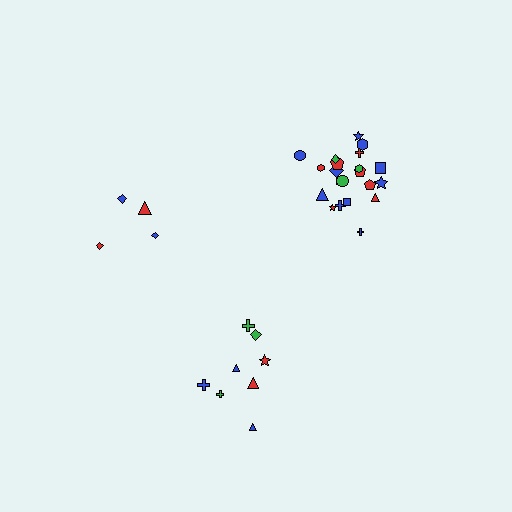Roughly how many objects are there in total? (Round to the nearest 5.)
Roughly 35 objects in total.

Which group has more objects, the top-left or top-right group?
The top-right group.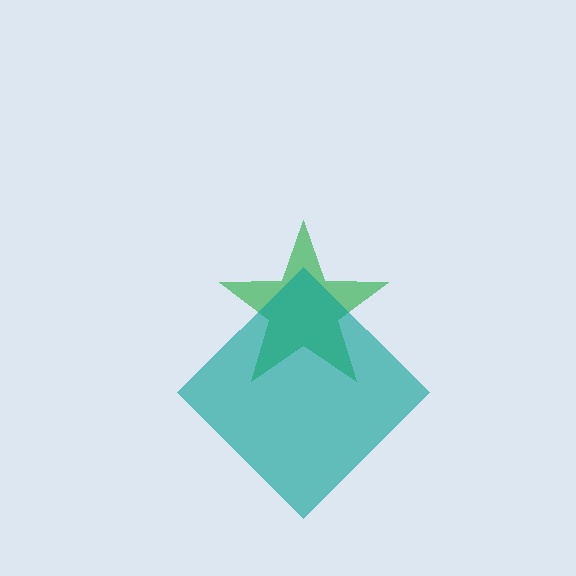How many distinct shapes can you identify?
There are 2 distinct shapes: a green star, a teal diamond.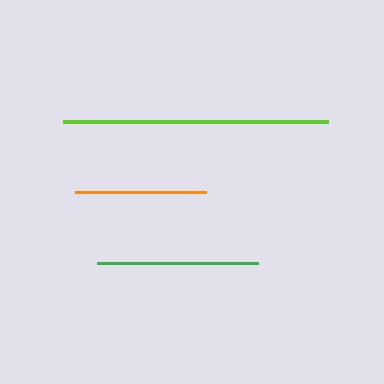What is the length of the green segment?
The green segment is approximately 161 pixels long.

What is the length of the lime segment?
The lime segment is approximately 265 pixels long.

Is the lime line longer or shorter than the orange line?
The lime line is longer than the orange line.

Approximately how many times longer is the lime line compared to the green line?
The lime line is approximately 1.6 times the length of the green line.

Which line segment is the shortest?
The orange line is the shortest at approximately 130 pixels.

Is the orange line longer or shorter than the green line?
The green line is longer than the orange line.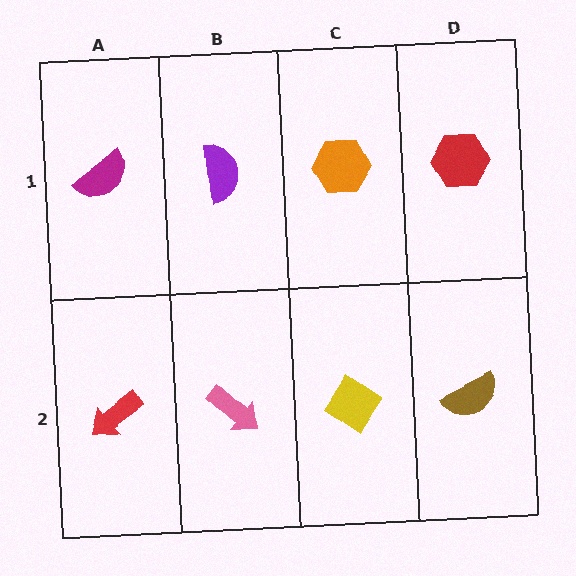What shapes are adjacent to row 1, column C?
A yellow diamond (row 2, column C), a purple semicircle (row 1, column B), a red hexagon (row 1, column D).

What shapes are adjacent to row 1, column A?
A red arrow (row 2, column A), a purple semicircle (row 1, column B).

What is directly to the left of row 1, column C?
A purple semicircle.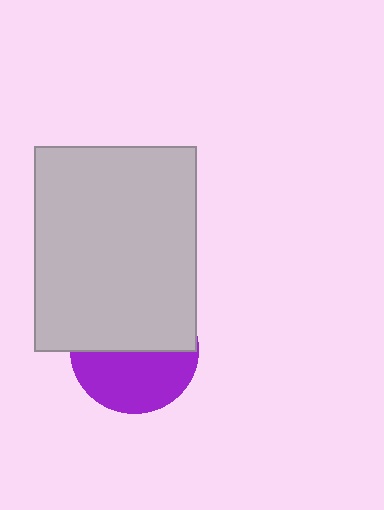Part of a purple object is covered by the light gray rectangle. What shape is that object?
It is a circle.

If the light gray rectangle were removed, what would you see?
You would see the complete purple circle.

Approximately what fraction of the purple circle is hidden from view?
Roughly 51% of the purple circle is hidden behind the light gray rectangle.